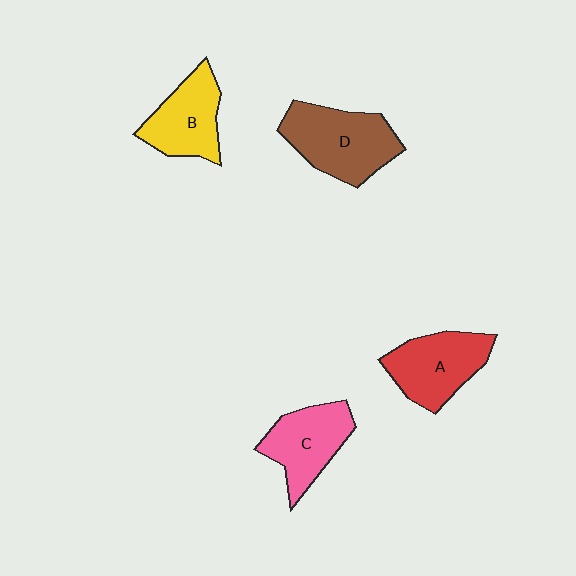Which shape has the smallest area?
Shape B (yellow).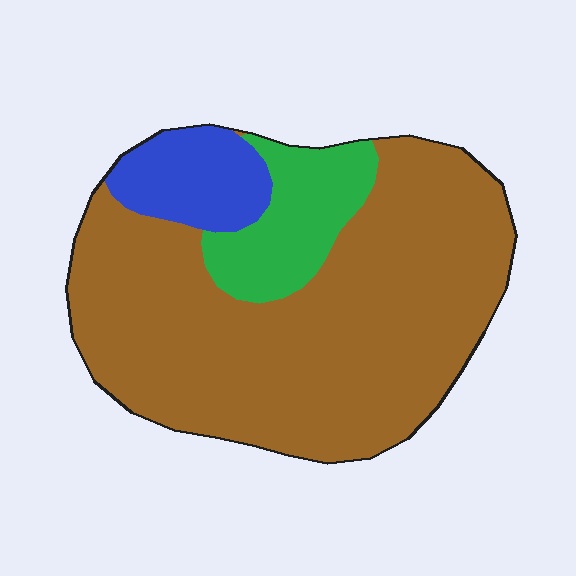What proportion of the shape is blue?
Blue takes up about one tenth (1/10) of the shape.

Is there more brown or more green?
Brown.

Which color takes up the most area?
Brown, at roughly 75%.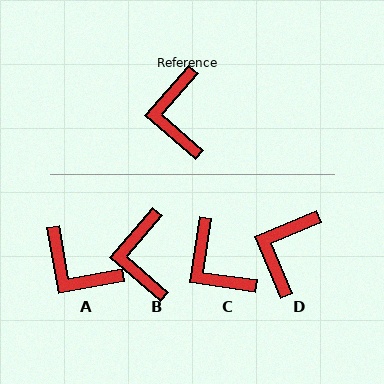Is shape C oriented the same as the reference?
No, it is off by about 33 degrees.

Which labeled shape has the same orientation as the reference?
B.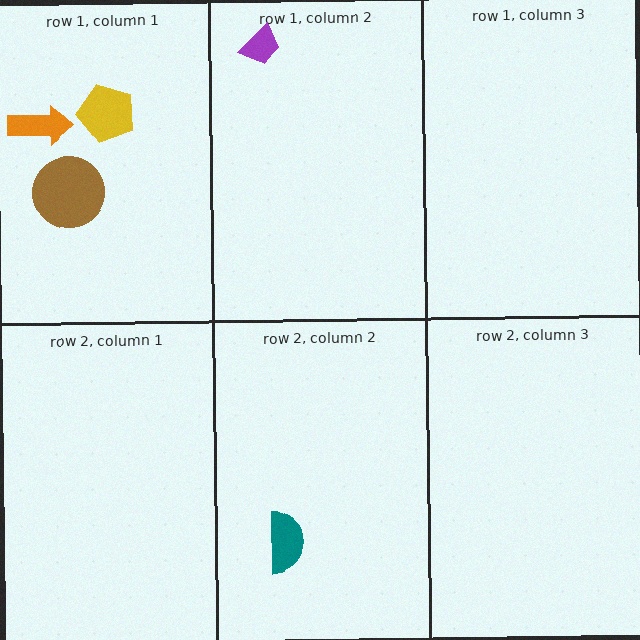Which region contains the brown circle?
The row 1, column 1 region.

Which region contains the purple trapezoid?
The row 1, column 2 region.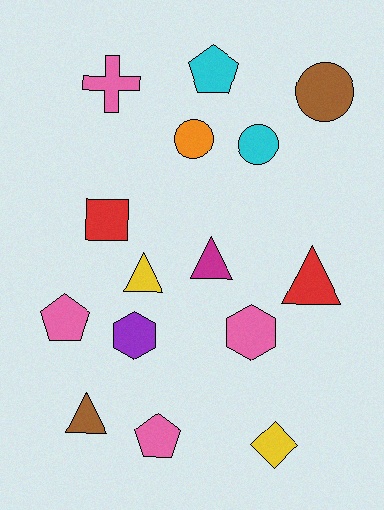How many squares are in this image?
There is 1 square.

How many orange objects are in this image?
There is 1 orange object.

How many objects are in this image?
There are 15 objects.